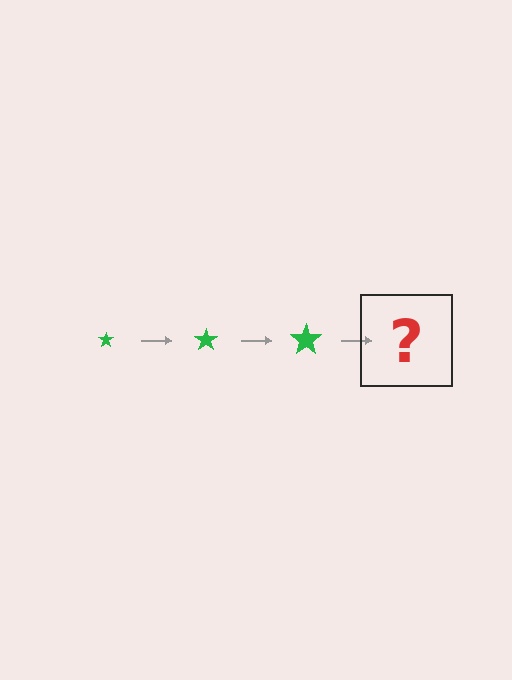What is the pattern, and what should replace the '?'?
The pattern is that the star gets progressively larger each step. The '?' should be a green star, larger than the previous one.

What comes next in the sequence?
The next element should be a green star, larger than the previous one.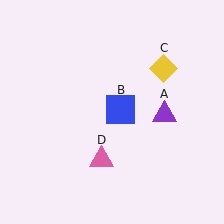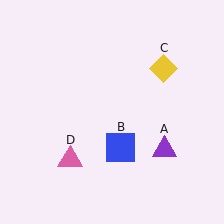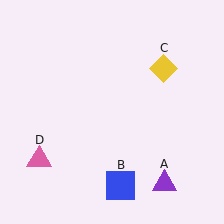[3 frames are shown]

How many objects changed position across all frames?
3 objects changed position: purple triangle (object A), blue square (object B), pink triangle (object D).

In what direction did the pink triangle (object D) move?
The pink triangle (object D) moved left.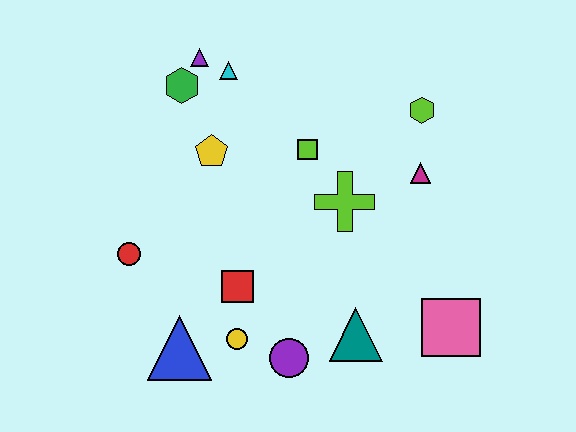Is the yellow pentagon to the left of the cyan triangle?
Yes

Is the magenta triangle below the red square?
No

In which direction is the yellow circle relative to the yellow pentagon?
The yellow circle is below the yellow pentagon.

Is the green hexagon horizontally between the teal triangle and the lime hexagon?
No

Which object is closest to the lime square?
The lime cross is closest to the lime square.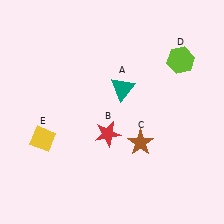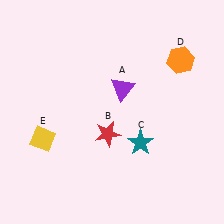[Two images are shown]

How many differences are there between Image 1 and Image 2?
There are 3 differences between the two images.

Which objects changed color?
A changed from teal to purple. C changed from brown to teal. D changed from lime to orange.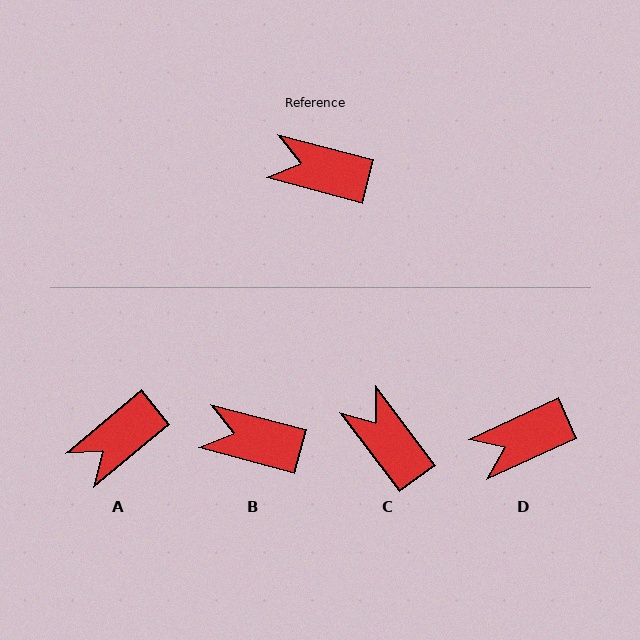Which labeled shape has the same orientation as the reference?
B.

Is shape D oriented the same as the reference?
No, it is off by about 40 degrees.